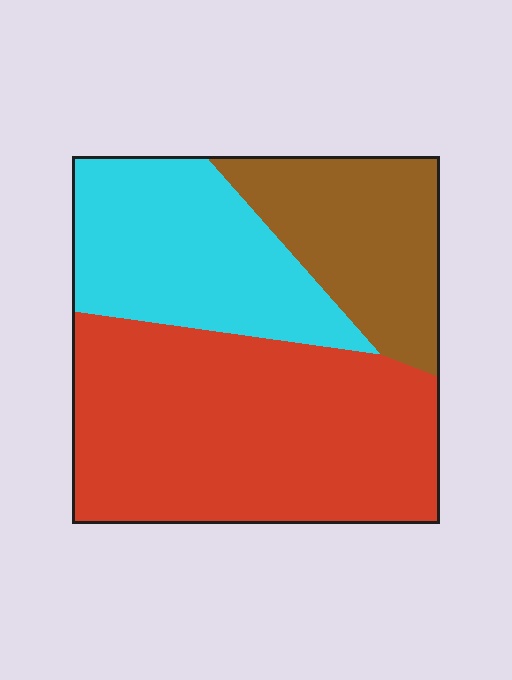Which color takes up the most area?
Red, at roughly 50%.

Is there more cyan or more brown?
Cyan.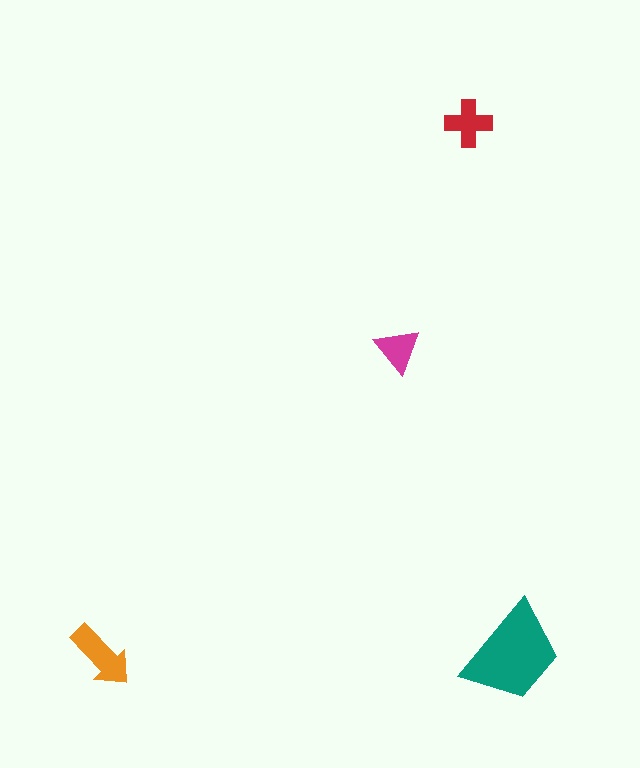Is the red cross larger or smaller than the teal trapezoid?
Smaller.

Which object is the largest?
The teal trapezoid.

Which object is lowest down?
The orange arrow is bottommost.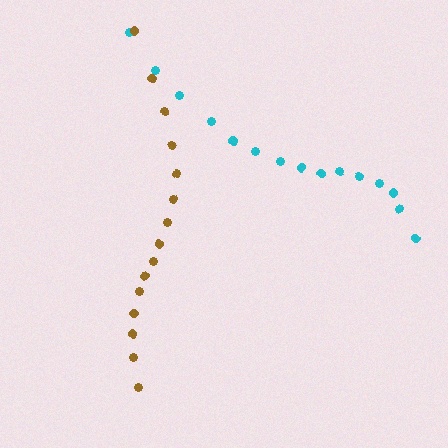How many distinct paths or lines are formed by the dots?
There are 2 distinct paths.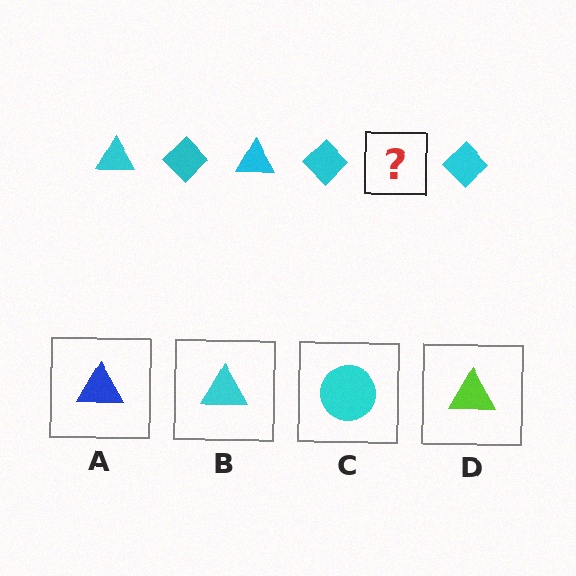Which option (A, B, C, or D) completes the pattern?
B.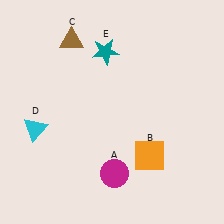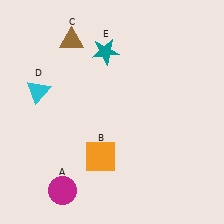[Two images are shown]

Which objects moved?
The objects that moved are: the magenta circle (A), the orange square (B), the cyan triangle (D).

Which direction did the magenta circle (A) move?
The magenta circle (A) moved left.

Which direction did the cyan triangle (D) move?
The cyan triangle (D) moved up.